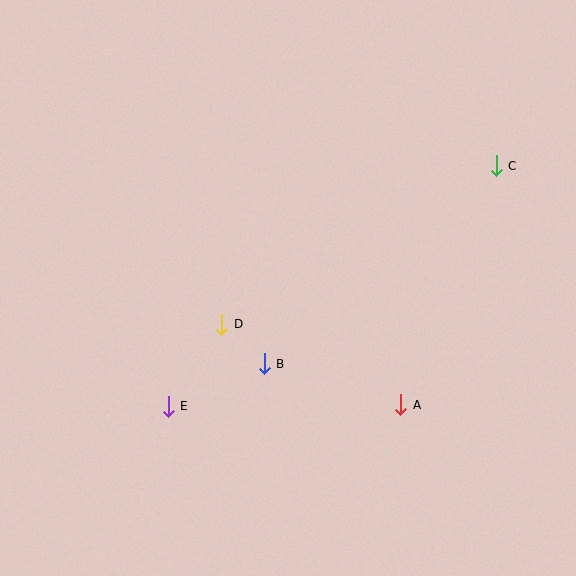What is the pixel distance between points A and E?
The distance between A and E is 232 pixels.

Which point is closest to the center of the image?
Point D at (222, 324) is closest to the center.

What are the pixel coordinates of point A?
Point A is at (401, 405).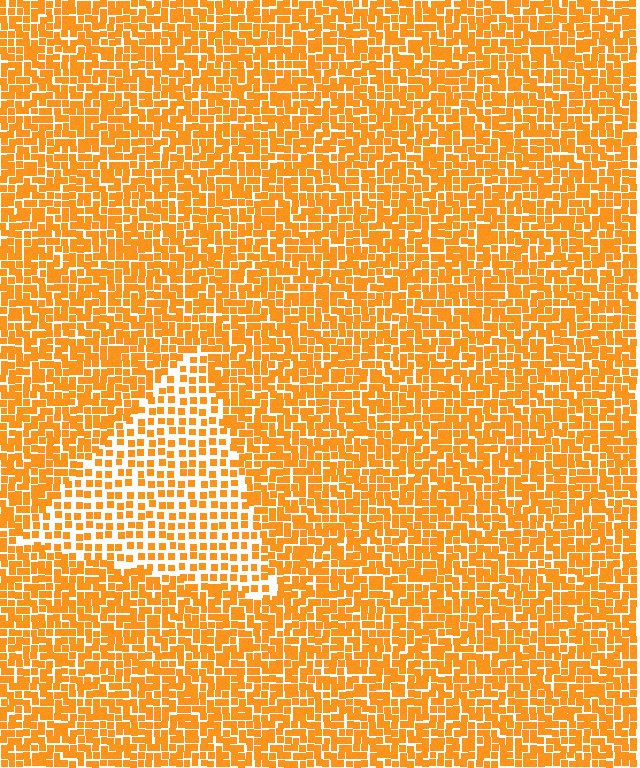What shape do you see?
I see a triangle.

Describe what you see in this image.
The image contains small orange elements arranged at two different densities. A triangle-shaped region is visible where the elements are less densely packed than the surrounding area.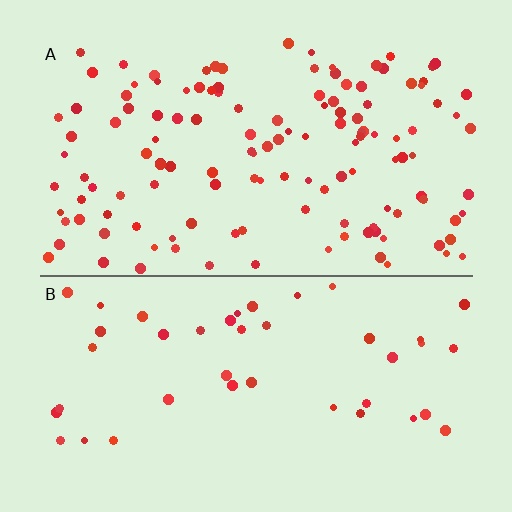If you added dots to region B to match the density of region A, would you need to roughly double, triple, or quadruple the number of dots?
Approximately triple.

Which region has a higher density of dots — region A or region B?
A (the top).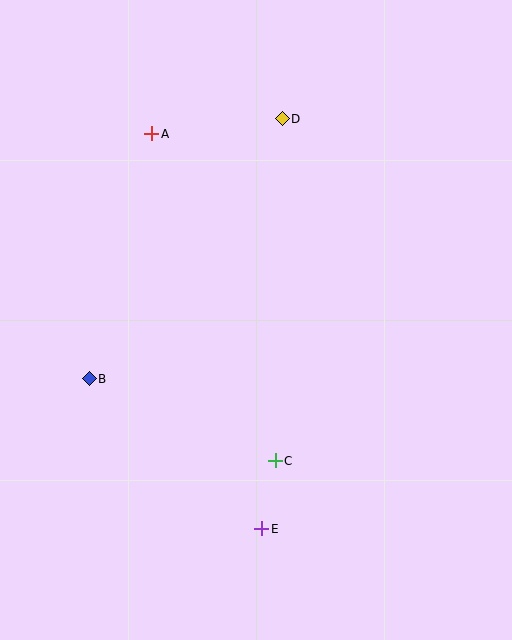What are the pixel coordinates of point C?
Point C is at (275, 461).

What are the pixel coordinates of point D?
Point D is at (282, 119).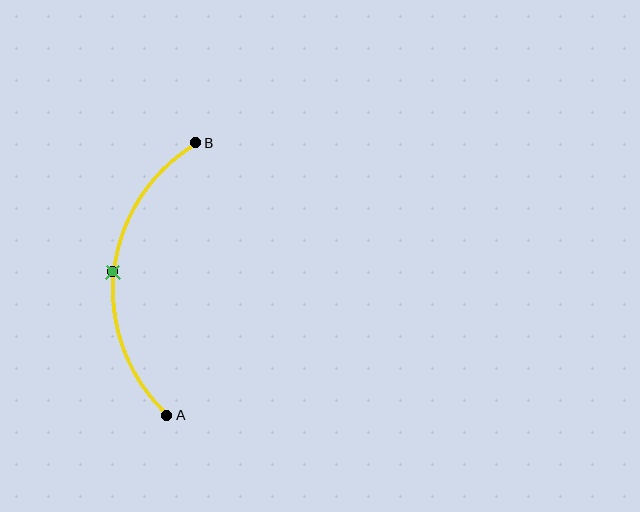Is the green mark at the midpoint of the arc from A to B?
Yes. The green mark lies on the arc at equal arc-length from both A and B — it is the arc midpoint.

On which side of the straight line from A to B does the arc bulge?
The arc bulges to the left of the straight line connecting A and B.